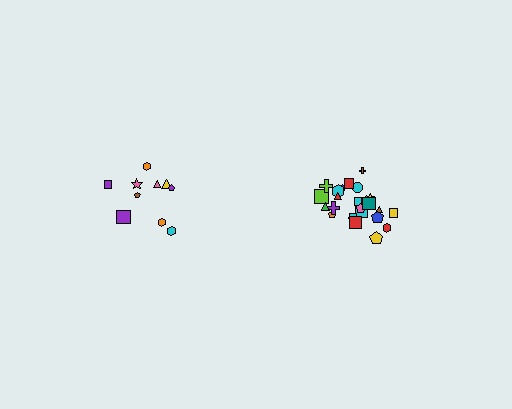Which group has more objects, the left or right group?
The right group.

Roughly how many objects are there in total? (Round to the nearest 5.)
Roughly 35 objects in total.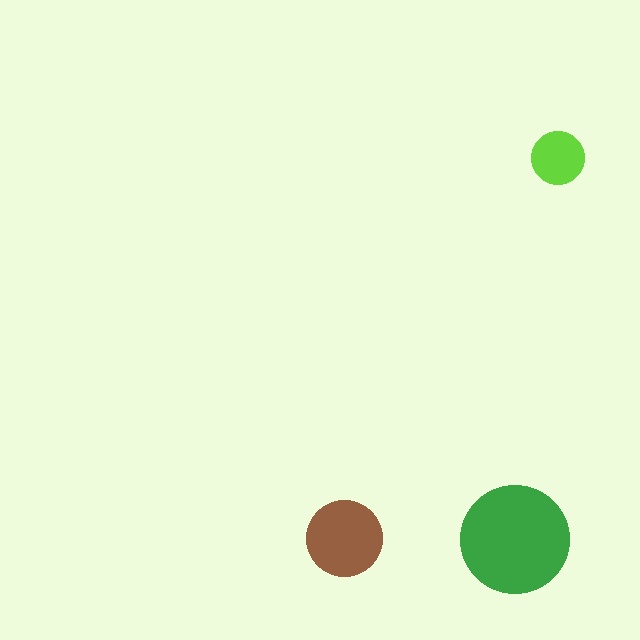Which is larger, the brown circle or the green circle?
The green one.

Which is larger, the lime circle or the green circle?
The green one.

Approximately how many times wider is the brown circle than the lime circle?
About 1.5 times wider.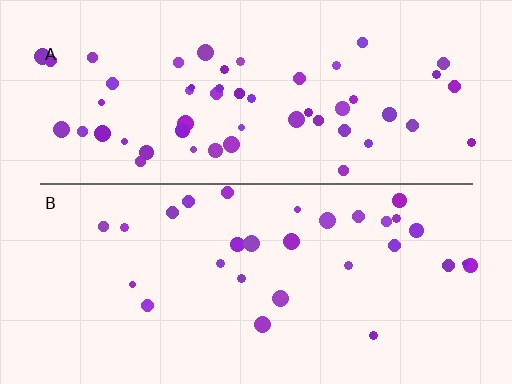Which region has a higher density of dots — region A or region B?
A (the top).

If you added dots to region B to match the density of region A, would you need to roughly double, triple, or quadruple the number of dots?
Approximately double.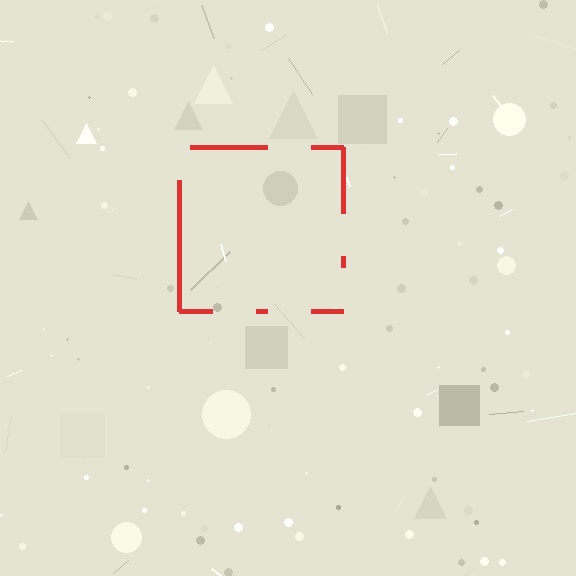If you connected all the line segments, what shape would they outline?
They would outline a square.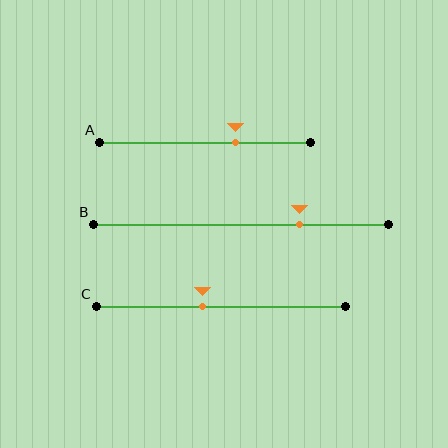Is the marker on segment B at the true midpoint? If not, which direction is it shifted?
No, the marker on segment B is shifted to the right by about 20% of the segment length.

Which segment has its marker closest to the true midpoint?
Segment C has its marker closest to the true midpoint.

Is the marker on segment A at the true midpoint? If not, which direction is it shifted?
No, the marker on segment A is shifted to the right by about 14% of the segment length.